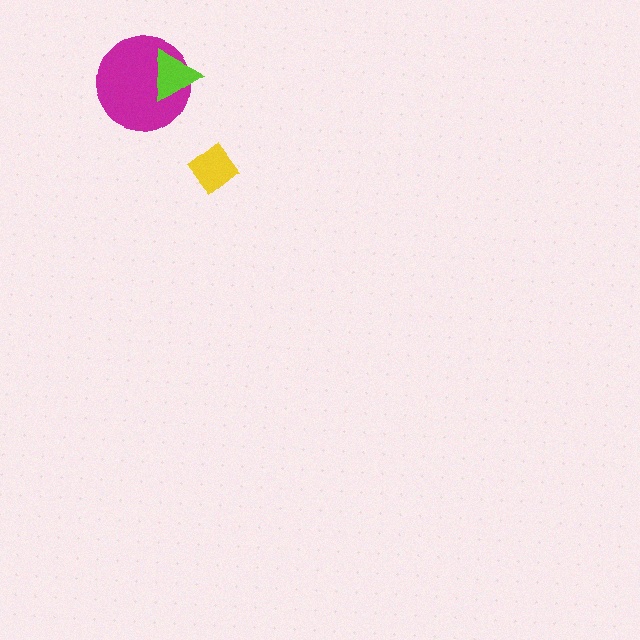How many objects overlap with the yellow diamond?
0 objects overlap with the yellow diamond.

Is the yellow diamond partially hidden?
No, no other shape covers it.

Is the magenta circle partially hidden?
Yes, it is partially covered by another shape.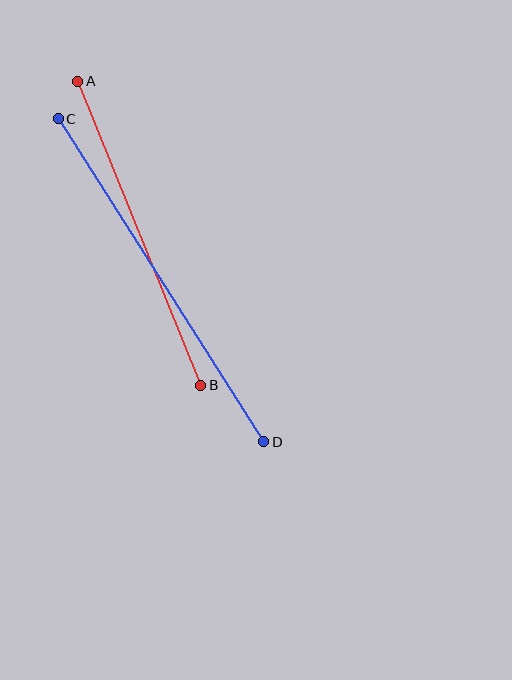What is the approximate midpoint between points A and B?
The midpoint is at approximately (139, 233) pixels.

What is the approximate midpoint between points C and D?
The midpoint is at approximately (161, 280) pixels.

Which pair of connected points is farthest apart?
Points C and D are farthest apart.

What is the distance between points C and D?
The distance is approximately 383 pixels.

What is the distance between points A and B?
The distance is approximately 328 pixels.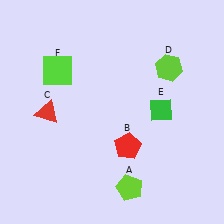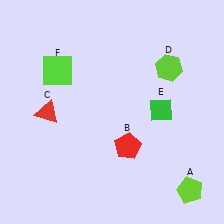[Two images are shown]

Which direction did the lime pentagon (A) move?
The lime pentagon (A) moved right.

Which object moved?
The lime pentagon (A) moved right.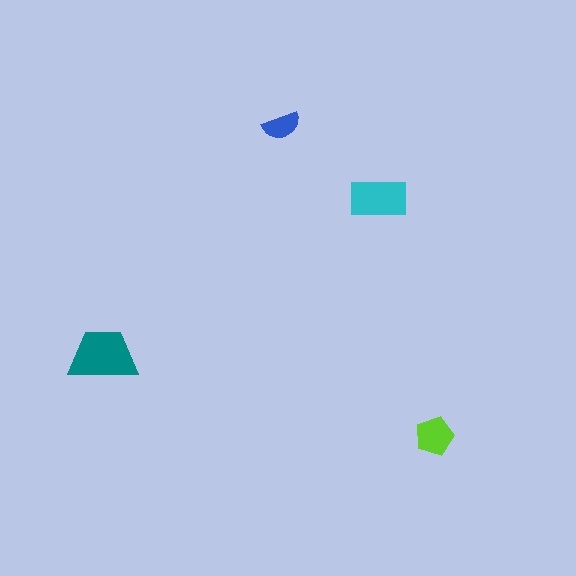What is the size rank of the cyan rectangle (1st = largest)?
2nd.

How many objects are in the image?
There are 4 objects in the image.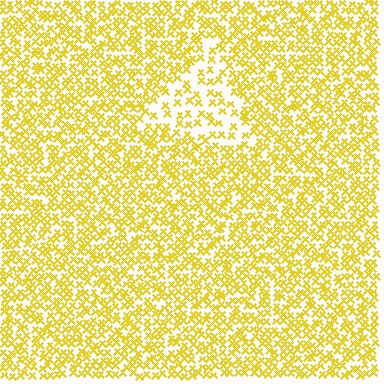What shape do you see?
I see a triangle.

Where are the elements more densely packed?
The elements are more densely packed outside the triangle boundary.